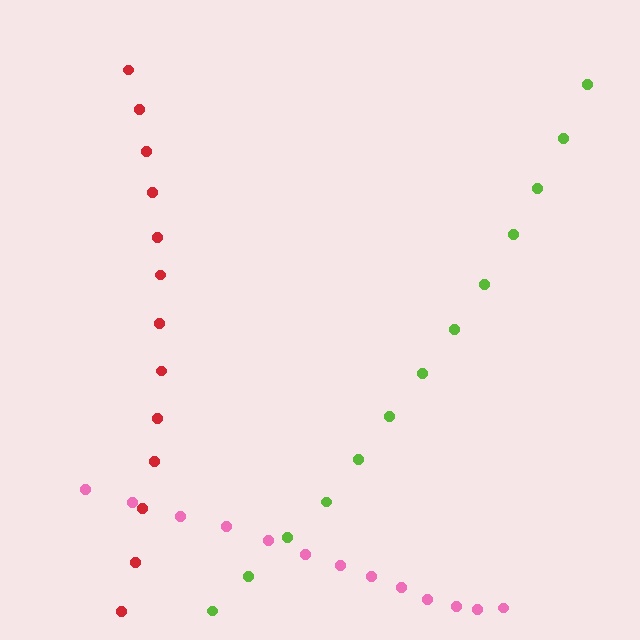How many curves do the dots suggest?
There are 3 distinct paths.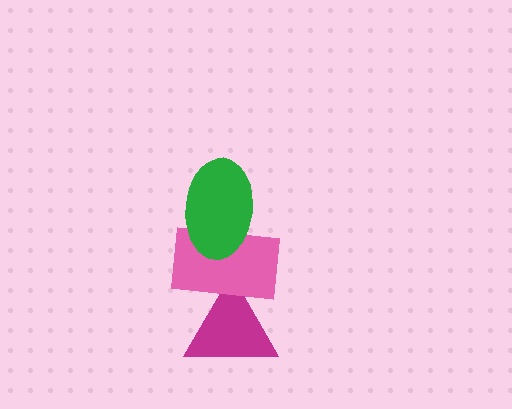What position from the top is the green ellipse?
The green ellipse is 1st from the top.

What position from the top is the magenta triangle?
The magenta triangle is 3rd from the top.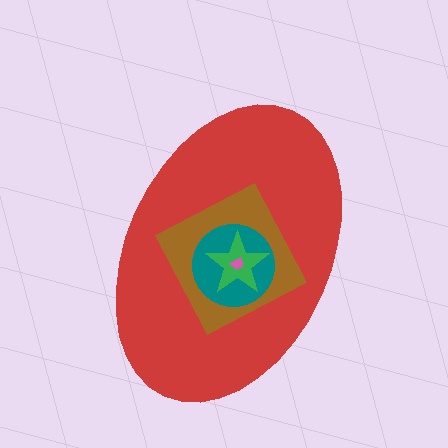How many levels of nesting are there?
5.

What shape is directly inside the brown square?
The teal circle.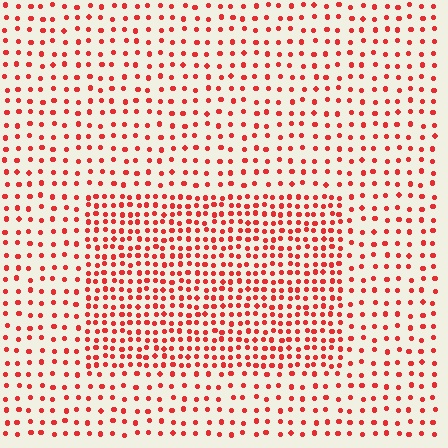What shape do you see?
I see a rectangle.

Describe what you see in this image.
The image contains small red elements arranged at two different densities. A rectangle-shaped region is visible where the elements are more densely packed than the surrounding area.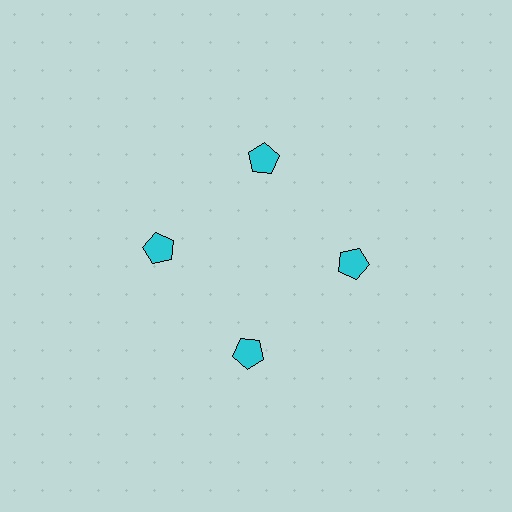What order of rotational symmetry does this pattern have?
This pattern has 4-fold rotational symmetry.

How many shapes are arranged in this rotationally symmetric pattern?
There are 4 shapes, arranged in 4 groups of 1.